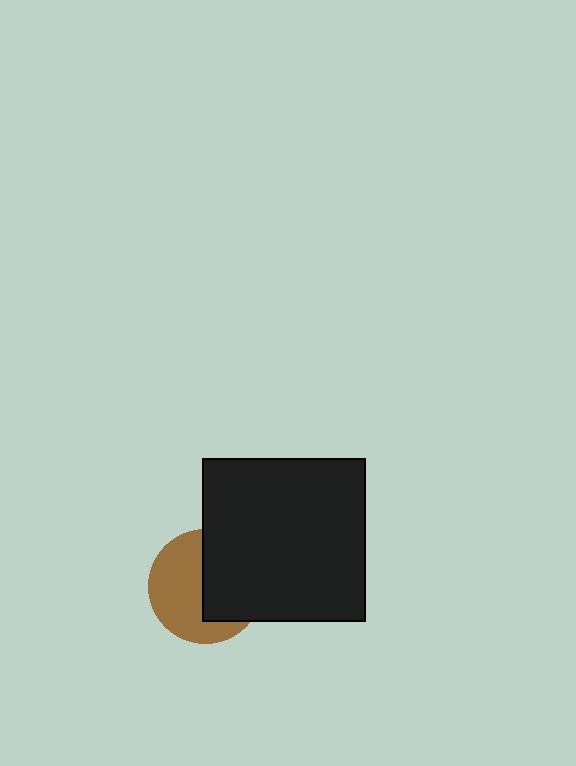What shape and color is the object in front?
The object in front is a black square.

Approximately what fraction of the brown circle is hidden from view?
Roughly 47% of the brown circle is hidden behind the black square.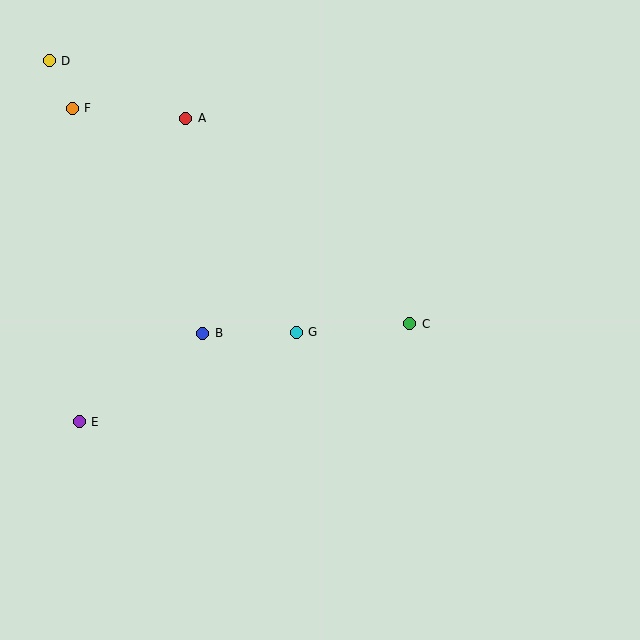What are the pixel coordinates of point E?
Point E is at (79, 422).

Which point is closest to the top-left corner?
Point D is closest to the top-left corner.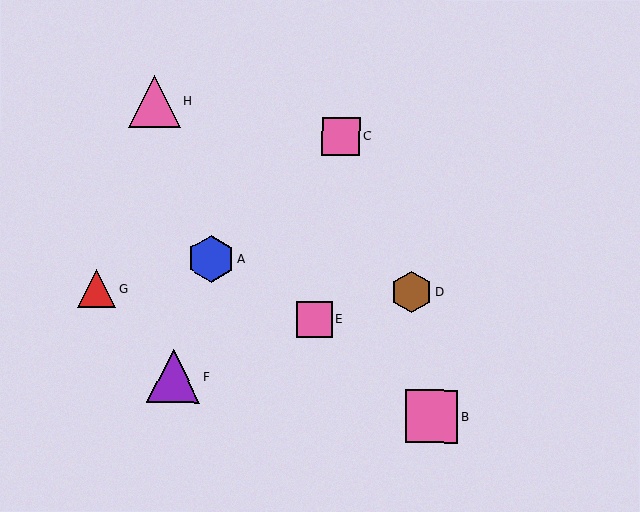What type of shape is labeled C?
Shape C is a pink square.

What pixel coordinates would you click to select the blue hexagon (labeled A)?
Click at (211, 259) to select the blue hexagon A.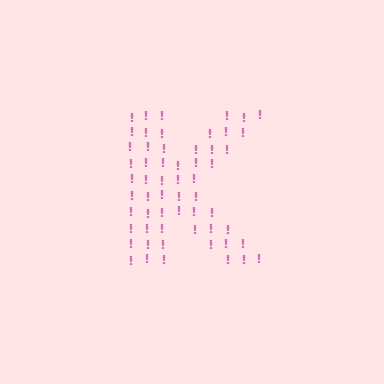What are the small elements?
The small elements are exclamation marks.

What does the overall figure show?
The overall figure shows the letter K.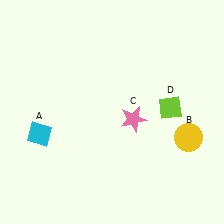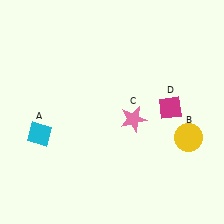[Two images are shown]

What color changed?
The diamond (D) changed from lime in Image 1 to magenta in Image 2.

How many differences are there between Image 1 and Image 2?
There is 1 difference between the two images.